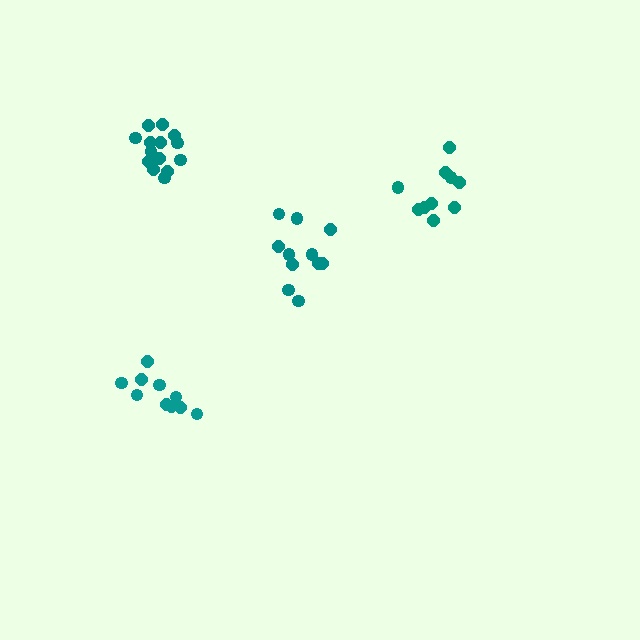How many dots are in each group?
Group 1: 10 dots, Group 2: 15 dots, Group 3: 10 dots, Group 4: 11 dots (46 total).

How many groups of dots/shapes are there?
There are 4 groups.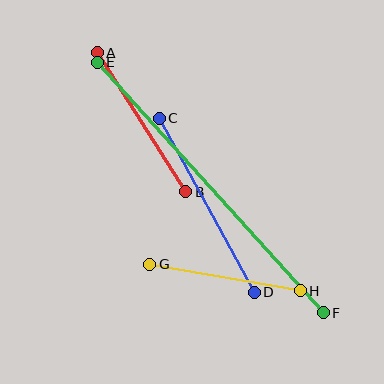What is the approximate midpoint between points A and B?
The midpoint is at approximately (141, 122) pixels.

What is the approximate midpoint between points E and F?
The midpoint is at approximately (210, 188) pixels.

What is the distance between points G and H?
The distance is approximately 153 pixels.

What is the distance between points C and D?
The distance is approximately 198 pixels.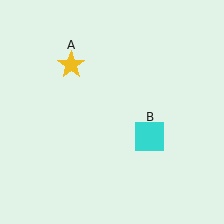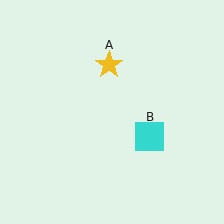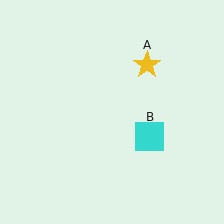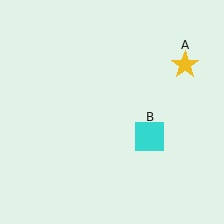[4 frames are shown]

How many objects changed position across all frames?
1 object changed position: yellow star (object A).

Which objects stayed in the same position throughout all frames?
Cyan square (object B) remained stationary.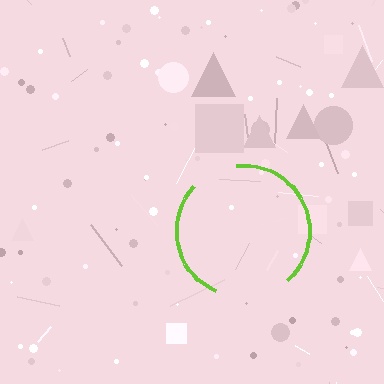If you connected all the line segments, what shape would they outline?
They would outline a circle.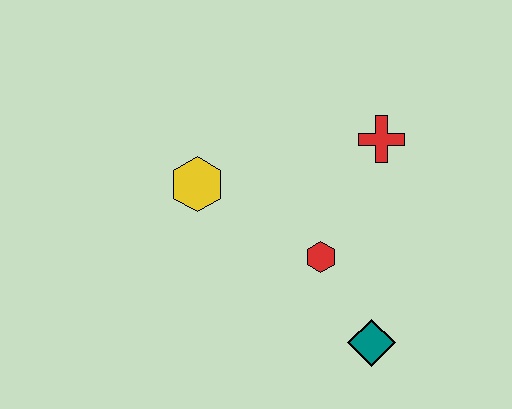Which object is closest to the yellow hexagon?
The red hexagon is closest to the yellow hexagon.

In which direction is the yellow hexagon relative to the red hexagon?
The yellow hexagon is to the left of the red hexagon.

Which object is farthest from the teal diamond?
The yellow hexagon is farthest from the teal diamond.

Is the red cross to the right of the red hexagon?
Yes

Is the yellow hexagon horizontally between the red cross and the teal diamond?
No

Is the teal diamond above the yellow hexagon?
No